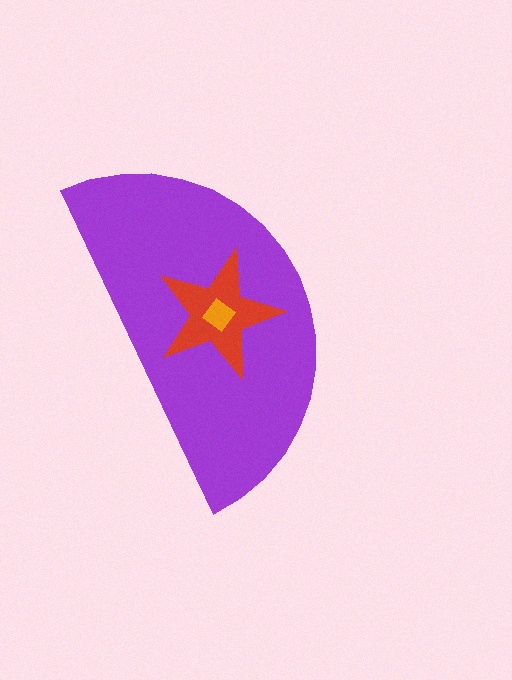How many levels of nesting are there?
3.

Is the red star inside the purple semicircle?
Yes.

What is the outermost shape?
The purple semicircle.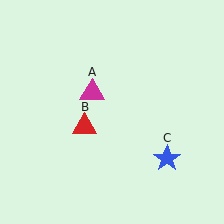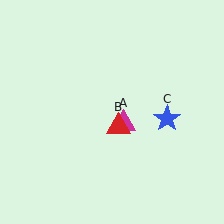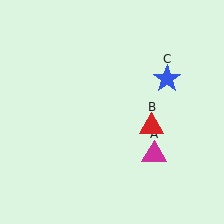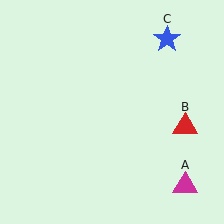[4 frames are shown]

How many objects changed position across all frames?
3 objects changed position: magenta triangle (object A), red triangle (object B), blue star (object C).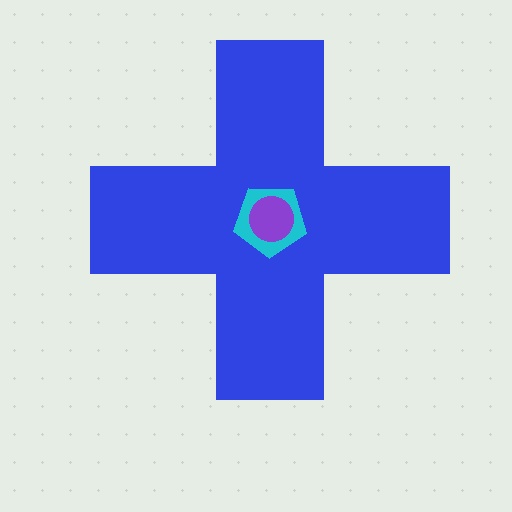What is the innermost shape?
The purple circle.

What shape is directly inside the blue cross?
The cyan pentagon.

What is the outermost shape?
The blue cross.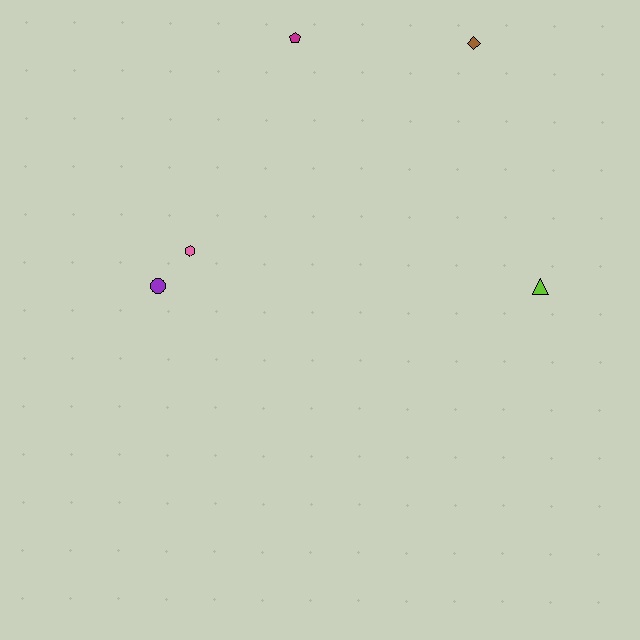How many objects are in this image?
There are 5 objects.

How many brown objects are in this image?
There is 1 brown object.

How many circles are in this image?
There is 1 circle.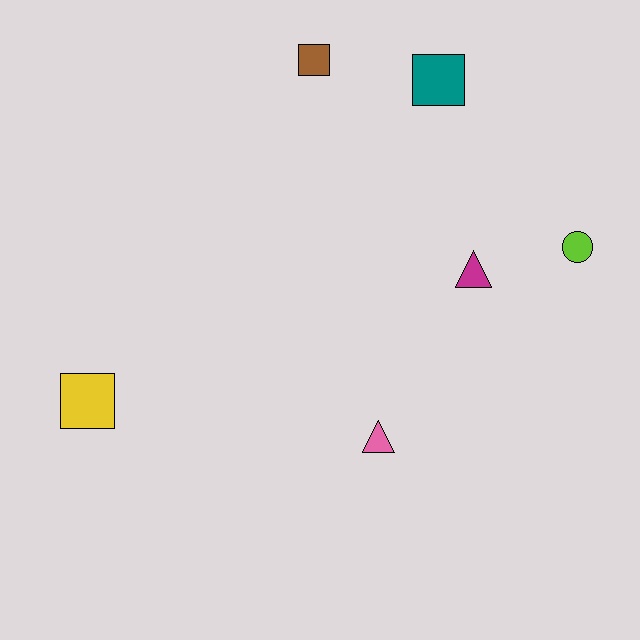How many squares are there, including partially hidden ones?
There are 3 squares.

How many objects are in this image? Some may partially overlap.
There are 6 objects.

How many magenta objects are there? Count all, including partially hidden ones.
There is 1 magenta object.